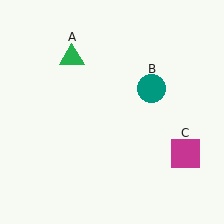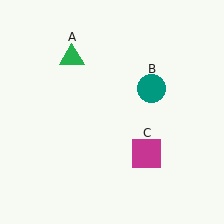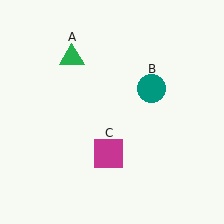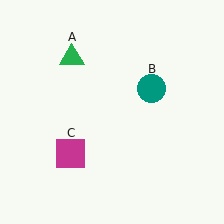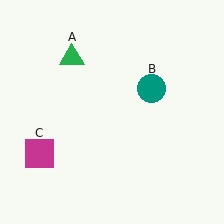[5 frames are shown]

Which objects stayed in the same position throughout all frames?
Green triangle (object A) and teal circle (object B) remained stationary.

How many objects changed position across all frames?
1 object changed position: magenta square (object C).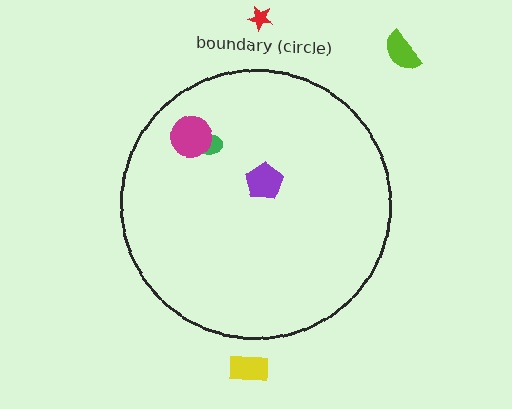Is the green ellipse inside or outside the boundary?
Inside.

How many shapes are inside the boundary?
3 inside, 3 outside.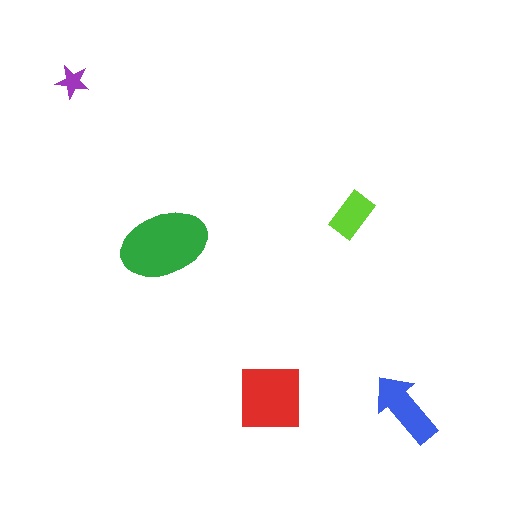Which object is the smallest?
The purple star.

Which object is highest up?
The purple star is topmost.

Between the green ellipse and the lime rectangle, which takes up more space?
The green ellipse.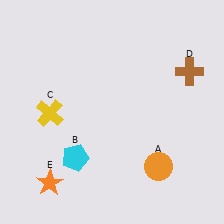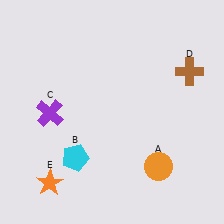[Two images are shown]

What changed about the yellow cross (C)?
In Image 1, C is yellow. In Image 2, it changed to purple.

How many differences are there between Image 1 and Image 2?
There is 1 difference between the two images.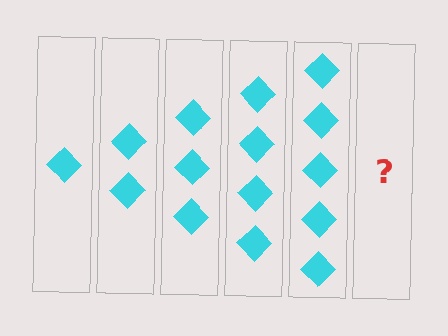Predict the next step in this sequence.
The next step is 6 diamonds.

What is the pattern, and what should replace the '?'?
The pattern is that each step adds one more diamond. The '?' should be 6 diamonds.